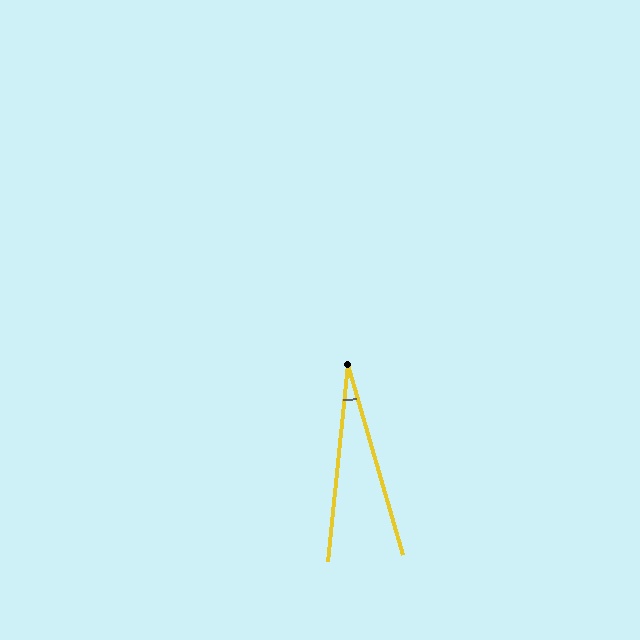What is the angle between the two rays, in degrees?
Approximately 22 degrees.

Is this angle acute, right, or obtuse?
It is acute.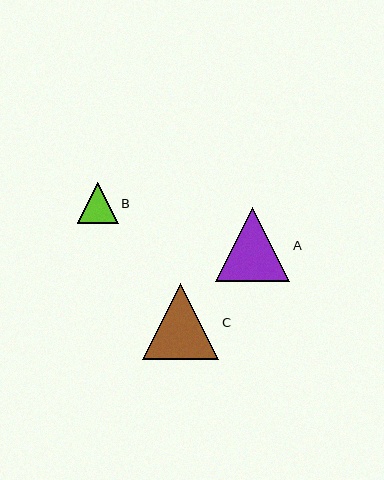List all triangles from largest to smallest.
From largest to smallest: C, A, B.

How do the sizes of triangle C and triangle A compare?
Triangle C and triangle A are approximately the same size.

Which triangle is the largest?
Triangle C is the largest with a size of approximately 76 pixels.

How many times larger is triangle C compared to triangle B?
Triangle C is approximately 1.9 times the size of triangle B.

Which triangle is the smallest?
Triangle B is the smallest with a size of approximately 41 pixels.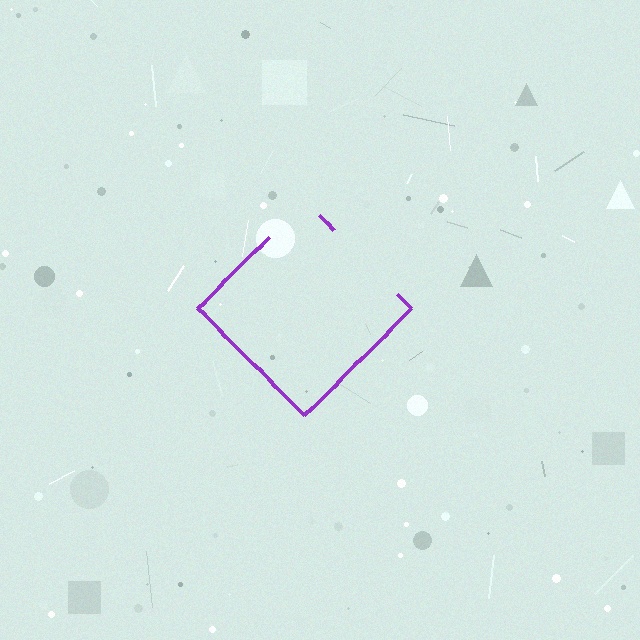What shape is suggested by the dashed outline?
The dashed outline suggests a diamond.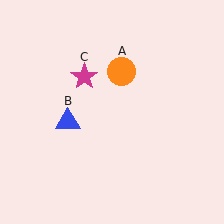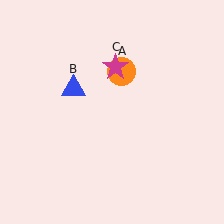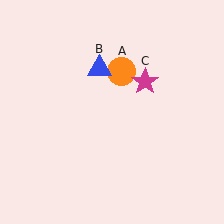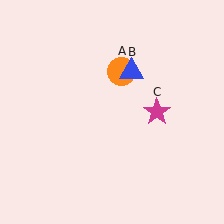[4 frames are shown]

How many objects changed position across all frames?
2 objects changed position: blue triangle (object B), magenta star (object C).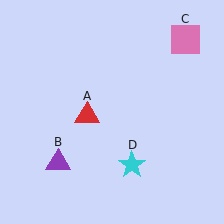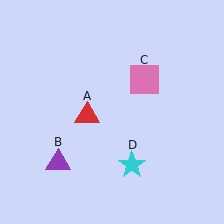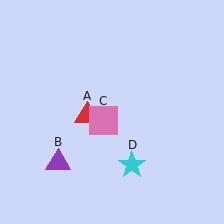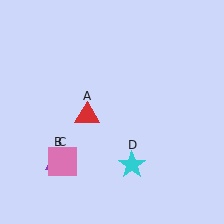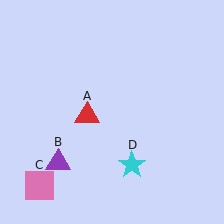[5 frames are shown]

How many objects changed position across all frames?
1 object changed position: pink square (object C).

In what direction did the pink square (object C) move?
The pink square (object C) moved down and to the left.